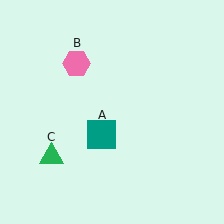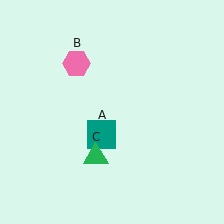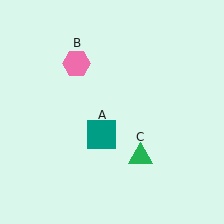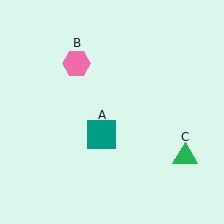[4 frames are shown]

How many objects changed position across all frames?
1 object changed position: green triangle (object C).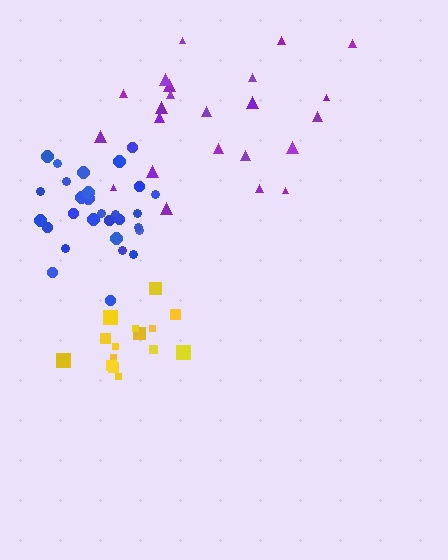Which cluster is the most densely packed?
Blue.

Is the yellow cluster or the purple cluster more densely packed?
Yellow.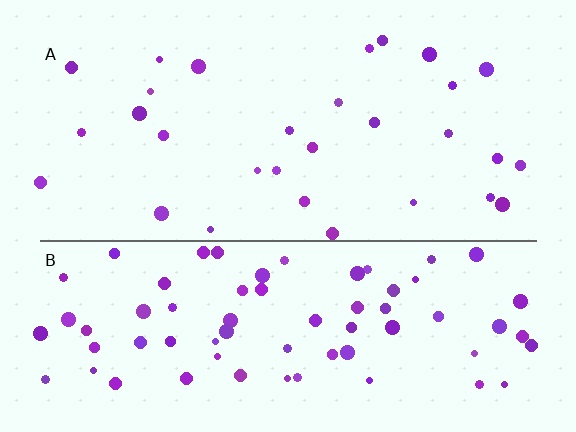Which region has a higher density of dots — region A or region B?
B (the bottom).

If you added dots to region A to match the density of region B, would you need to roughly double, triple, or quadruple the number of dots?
Approximately double.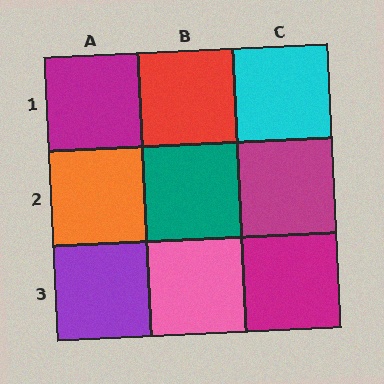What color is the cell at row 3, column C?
Magenta.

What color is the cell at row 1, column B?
Red.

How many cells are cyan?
1 cell is cyan.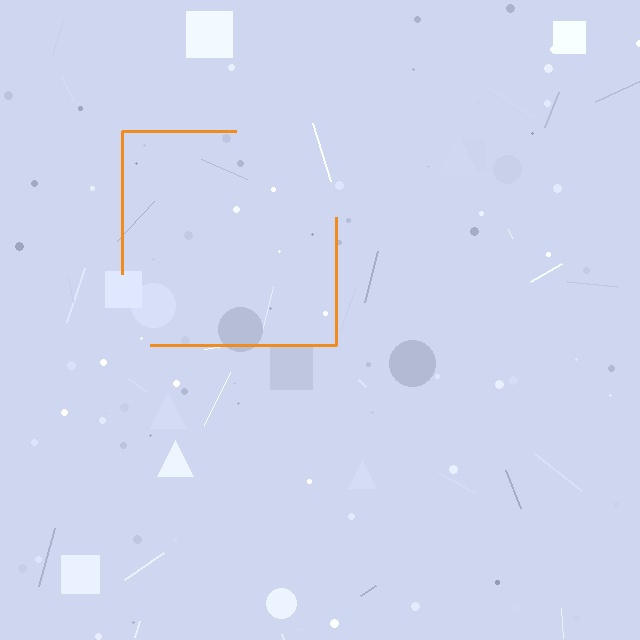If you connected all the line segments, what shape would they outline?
They would outline a square.